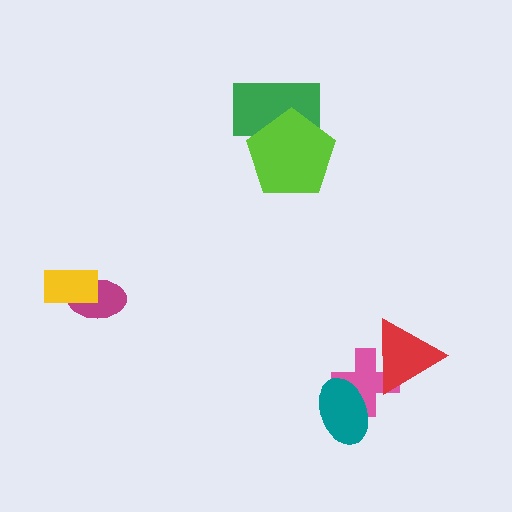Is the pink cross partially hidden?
Yes, it is partially covered by another shape.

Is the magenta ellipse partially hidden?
Yes, it is partially covered by another shape.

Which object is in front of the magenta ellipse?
The yellow rectangle is in front of the magenta ellipse.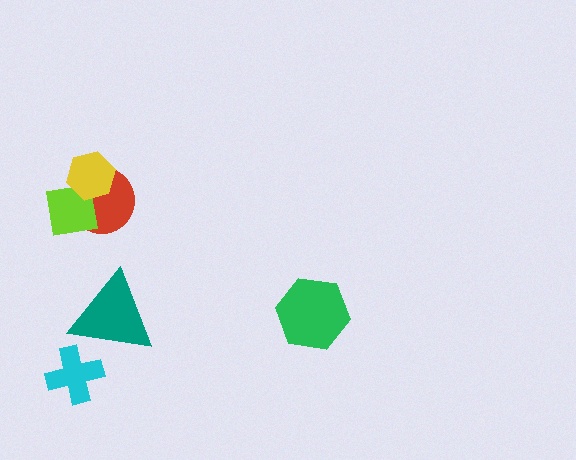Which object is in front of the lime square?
The yellow hexagon is in front of the lime square.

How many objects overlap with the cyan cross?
1 object overlaps with the cyan cross.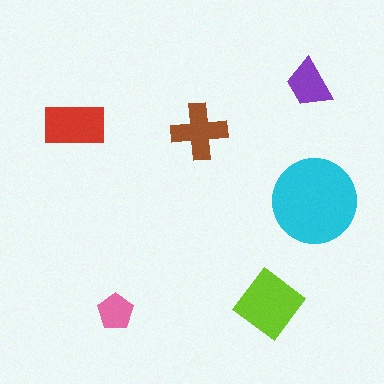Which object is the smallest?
The pink pentagon.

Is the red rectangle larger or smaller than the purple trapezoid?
Larger.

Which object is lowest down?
The pink pentagon is bottommost.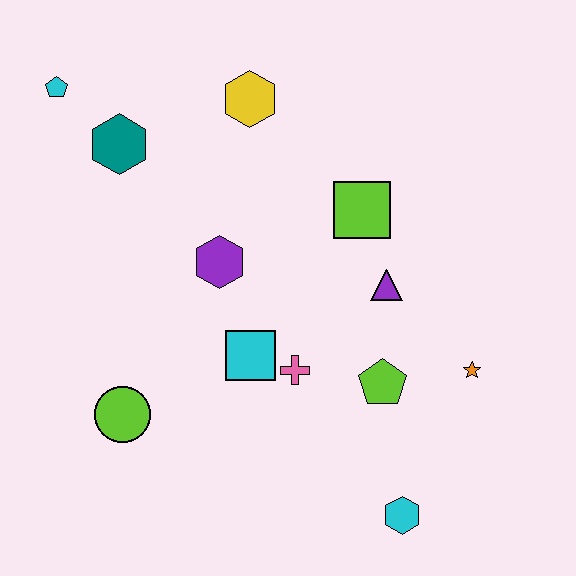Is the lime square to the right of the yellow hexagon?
Yes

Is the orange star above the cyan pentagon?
No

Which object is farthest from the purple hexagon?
The cyan hexagon is farthest from the purple hexagon.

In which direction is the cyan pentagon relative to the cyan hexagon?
The cyan pentagon is above the cyan hexagon.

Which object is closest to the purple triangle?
The lime square is closest to the purple triangle.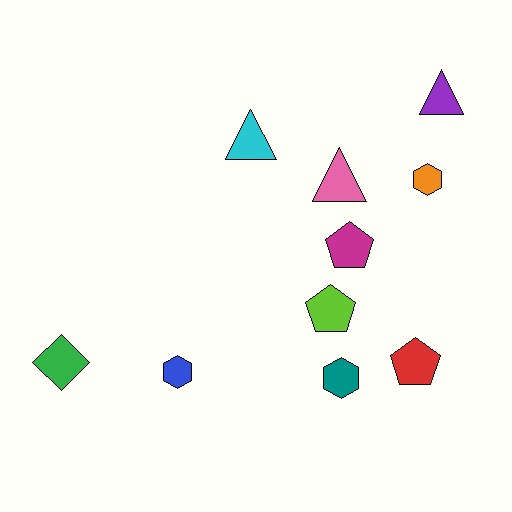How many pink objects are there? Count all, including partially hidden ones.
There is 1 pink object.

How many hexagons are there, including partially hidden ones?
There are 3 hexagons.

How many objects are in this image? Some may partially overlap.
There are 10 objects.